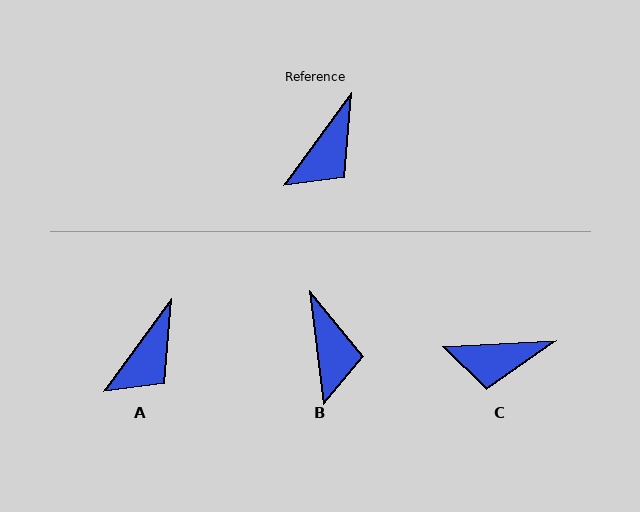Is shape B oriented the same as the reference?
No, it is off by about 43 degrees.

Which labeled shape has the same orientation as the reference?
A.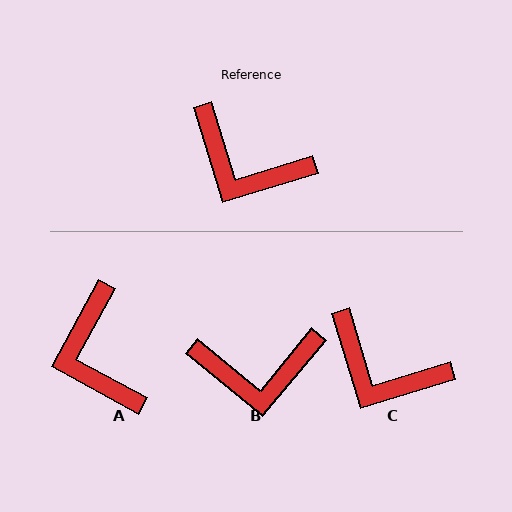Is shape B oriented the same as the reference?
No, it is off by about 33 degrees.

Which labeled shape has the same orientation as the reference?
C.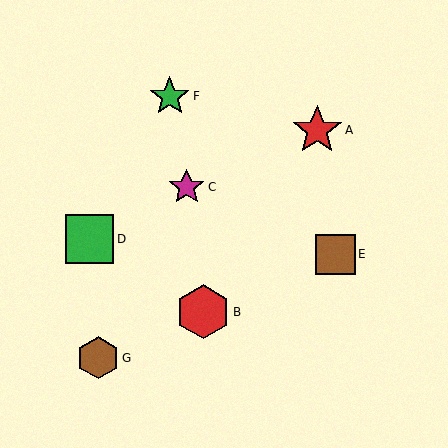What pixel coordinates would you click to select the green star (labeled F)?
Click at (170, 96) to select the green star F.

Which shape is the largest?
The red hexagon (labeled B) is the largest.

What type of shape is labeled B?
Shape B is a red hexagon.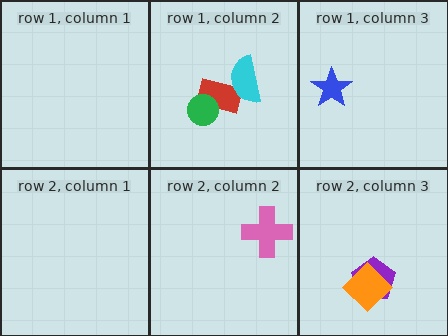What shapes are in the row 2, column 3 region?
The purple pentagon, the orange diamond.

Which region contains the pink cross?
The row 2, column 2 region.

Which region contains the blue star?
The row 1, column 3 region.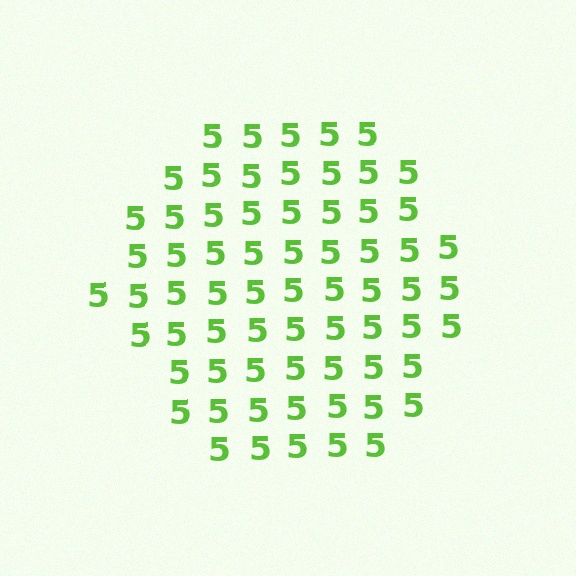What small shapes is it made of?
It is made of small digit 5's.